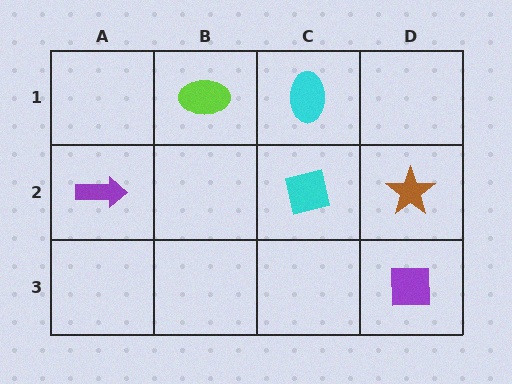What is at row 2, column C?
A cyan square.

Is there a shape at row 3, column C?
No, that cell is empty.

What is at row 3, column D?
A purple square.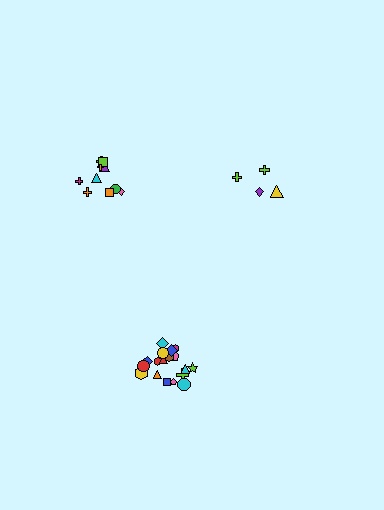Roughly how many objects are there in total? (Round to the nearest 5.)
Roughly 30 objects in total.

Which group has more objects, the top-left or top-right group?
The top-left group.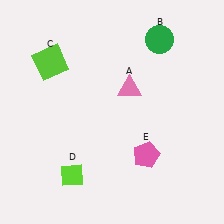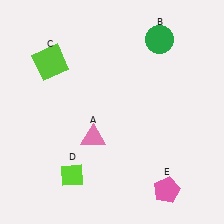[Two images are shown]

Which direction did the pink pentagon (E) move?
The pink pentagon (E) moved down.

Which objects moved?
The objects that moved are: the pink triangle (A), the pink pentagon (E).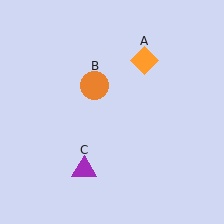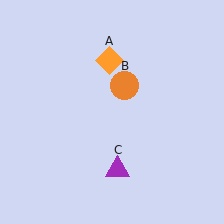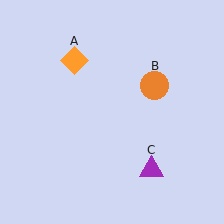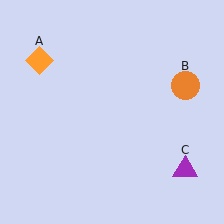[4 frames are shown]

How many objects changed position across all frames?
3 objects changed position: orange diamond (object A), orange circle (object B), purple triangle (object C).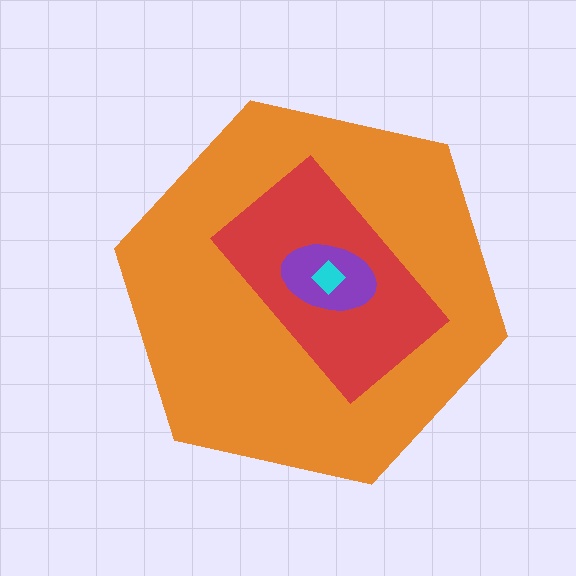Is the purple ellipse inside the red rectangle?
Yes.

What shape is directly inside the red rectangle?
The purple ellipse.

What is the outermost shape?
The orange hexagon.